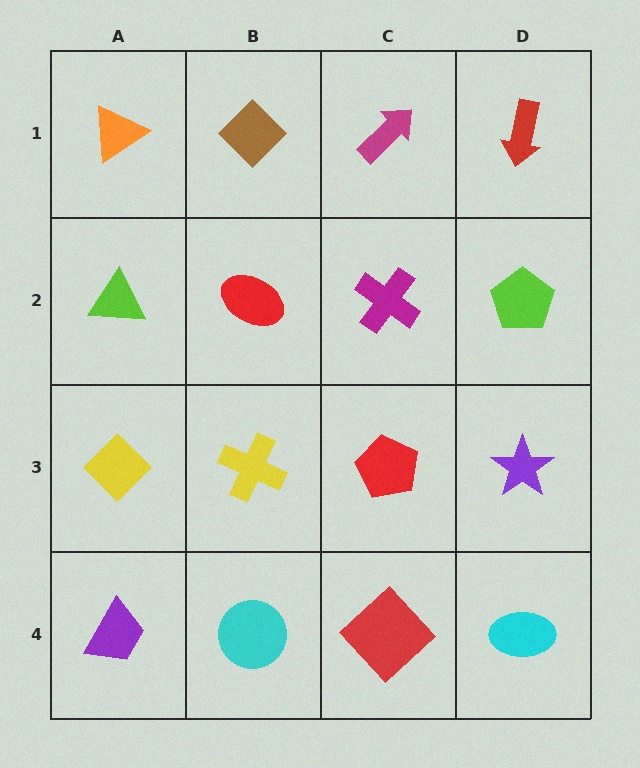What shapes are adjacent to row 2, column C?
A magenta arrow (row 1, column C), a red pentagon (row 3, column C), a red ellipse (row 2, column B), a lime pentagon (row 2, column D).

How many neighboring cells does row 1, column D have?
2.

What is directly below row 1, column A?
A lime triangle.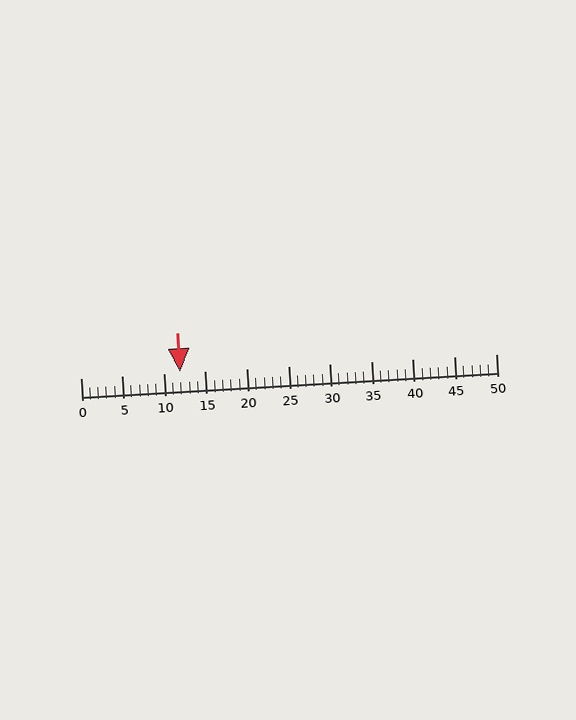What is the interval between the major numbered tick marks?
The major tick marks are spaced 5 units apart.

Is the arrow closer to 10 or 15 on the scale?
The arrow is closer to 10.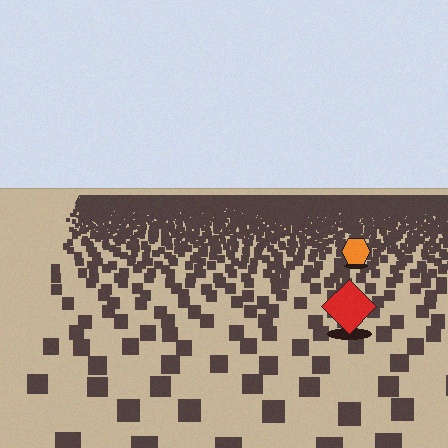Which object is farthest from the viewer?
The orange hexagon is farthest from the viewer. It appears smaller and the ground texture around it is denser.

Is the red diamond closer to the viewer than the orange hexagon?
Yes. The red diamond is closer — you can tell from the texture gradient: the ground texture is coarser near it.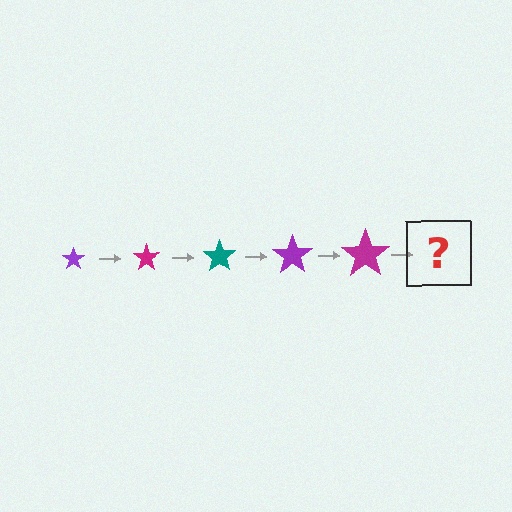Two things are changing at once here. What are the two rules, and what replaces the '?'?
The two rules are that the star grows larger each step and the color cycles through purple, magenta, and teal. The '?' should be a teal star, larger than the previous one.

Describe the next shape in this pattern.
It should be a teal star, larger than the previous one.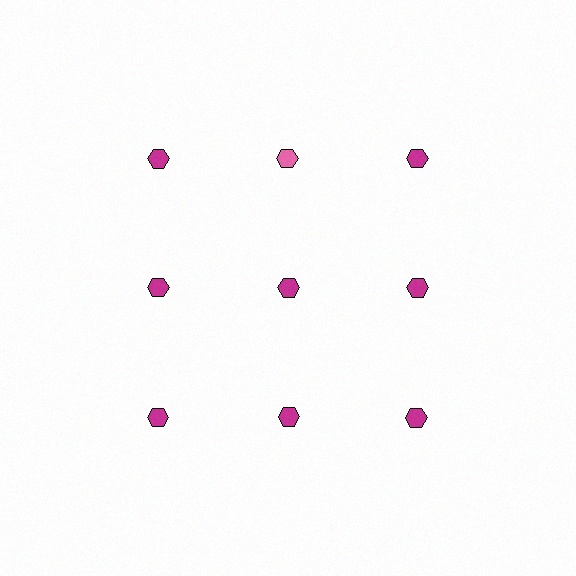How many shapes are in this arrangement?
There are 9 shapes arranged in a grid pattern.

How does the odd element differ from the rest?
It has a different color: pink instead of magenta.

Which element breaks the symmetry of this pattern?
The pink hexagon in the top row, second from left column breaks the symmetry. All other shapes are magenta hexagons.